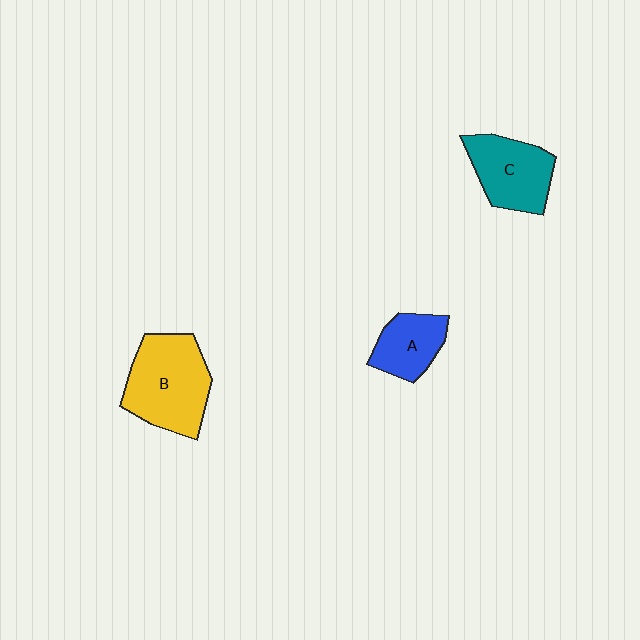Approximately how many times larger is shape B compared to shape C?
Approximately 1.3 times.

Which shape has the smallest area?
Shape A (blue).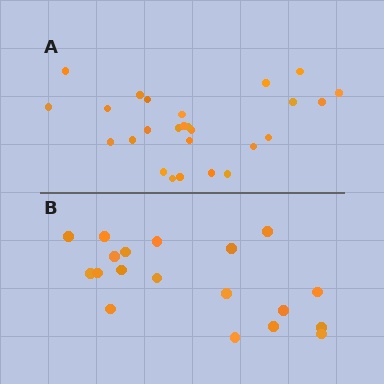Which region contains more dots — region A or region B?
Region A (the top region) has more dots.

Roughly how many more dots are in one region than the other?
Region A has roughly 8 or so more dots than region B.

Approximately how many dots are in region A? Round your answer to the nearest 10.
About 30 dots. (The exact count is 26, which rounds to 30.)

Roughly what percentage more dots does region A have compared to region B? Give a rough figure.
About 35% more.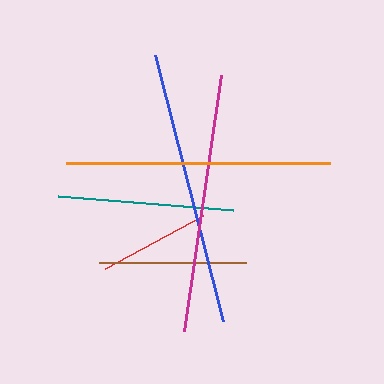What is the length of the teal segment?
The teal segment is approximately 176 pixels long.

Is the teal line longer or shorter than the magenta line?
The magenta line is longer than the teal line.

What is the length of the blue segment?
The blue segment is approximately 274 pixels long.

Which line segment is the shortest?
The red line is the shortest at approximately 112 pixels.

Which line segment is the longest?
The blue line is the longest at approximately 274 pixels.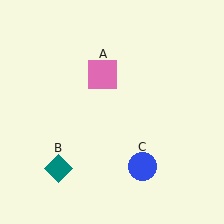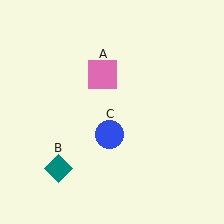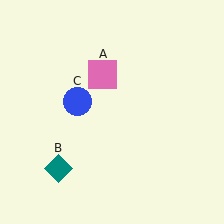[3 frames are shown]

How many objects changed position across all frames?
1 object changed position: blue circle (object C).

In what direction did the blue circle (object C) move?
The blue circle (object C) moved up and to the left.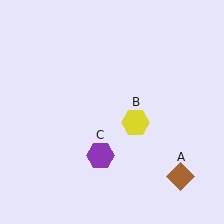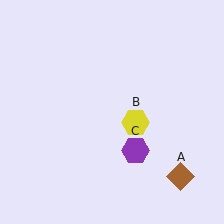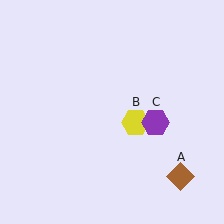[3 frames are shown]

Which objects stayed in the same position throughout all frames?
Brown diamond (object A) and yellow hexagon (object B) remained stationary.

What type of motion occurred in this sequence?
The purple hexagon (object C) rotated counterclockwise around the center of the scene.